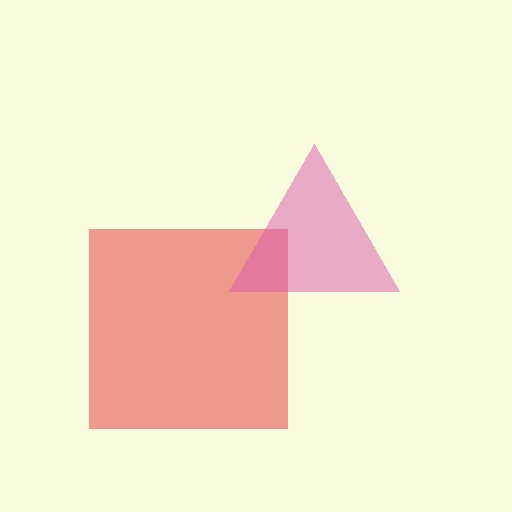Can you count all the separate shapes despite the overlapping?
Yes, there are 2 separate shapes.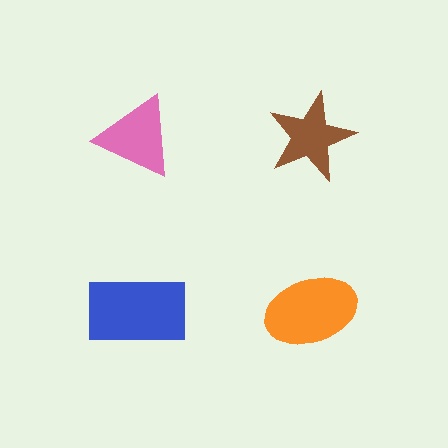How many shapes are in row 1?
2 shapes.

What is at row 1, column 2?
A brown star.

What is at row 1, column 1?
A pink triangle.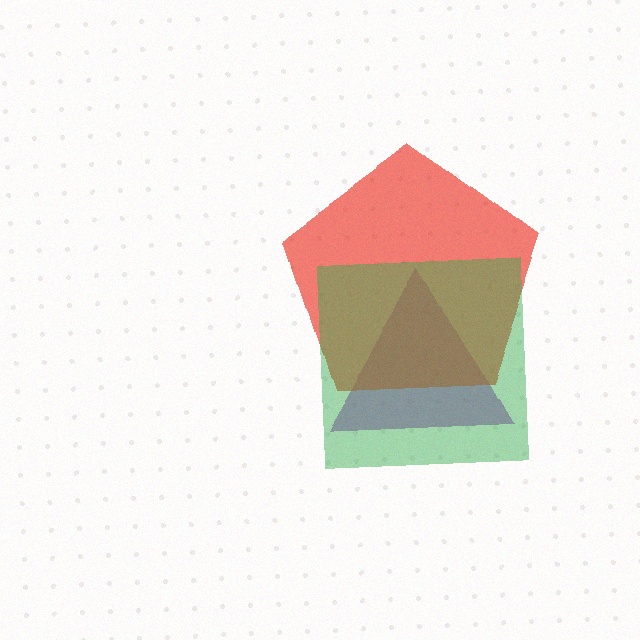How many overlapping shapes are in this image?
There are 3 overlapping shapes in the image.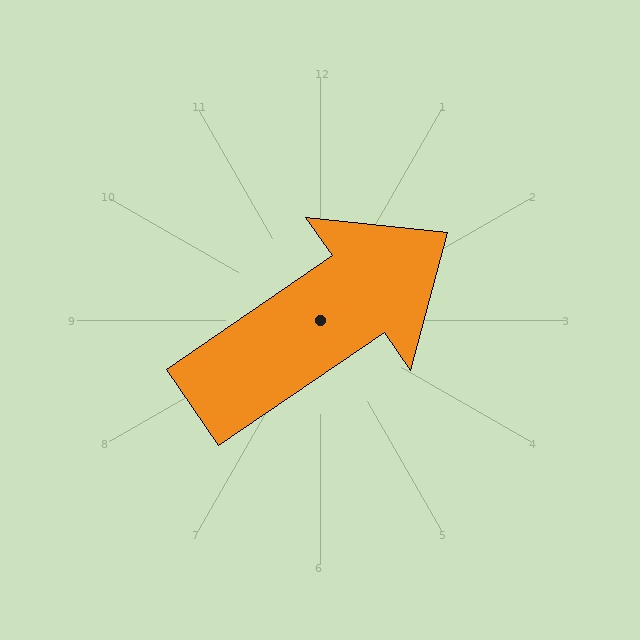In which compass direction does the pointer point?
Northeast.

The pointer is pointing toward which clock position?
Roughly 2 o'clock.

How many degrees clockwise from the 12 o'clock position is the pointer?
Approximately 56 degrees.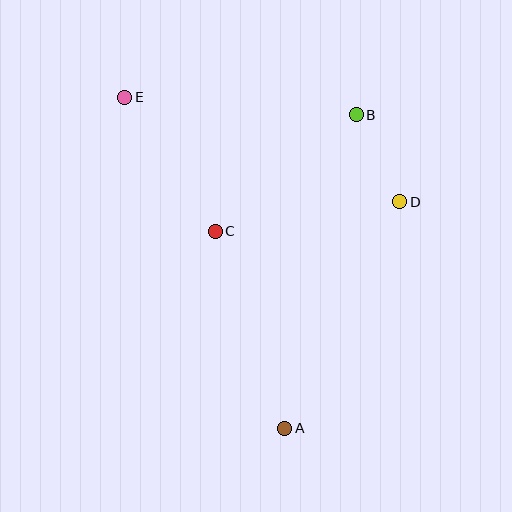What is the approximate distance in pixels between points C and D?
The distance between C and D is approximately 187 pixels.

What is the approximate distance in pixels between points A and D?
The distance between A and D is approximately 254 pixels.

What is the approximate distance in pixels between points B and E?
The distance between B and E is approximately 232 pixels.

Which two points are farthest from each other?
Points A and E are farthest from each other.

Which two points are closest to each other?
Points B and D are closest to each other.